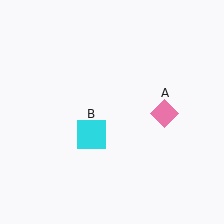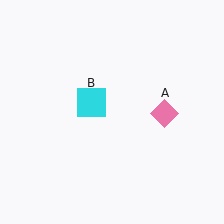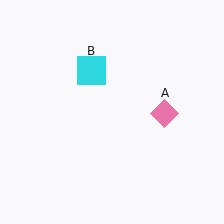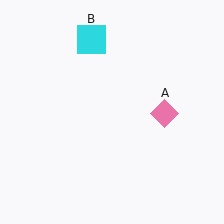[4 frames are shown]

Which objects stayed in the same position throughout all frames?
Pink diamond (object A) remained stationary.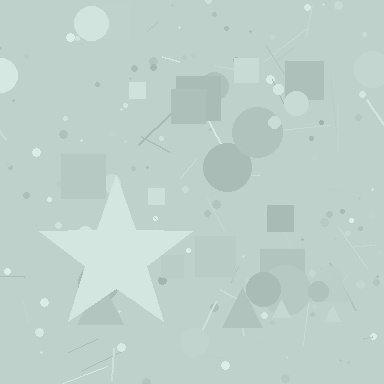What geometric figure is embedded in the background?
A star is embedded in the background.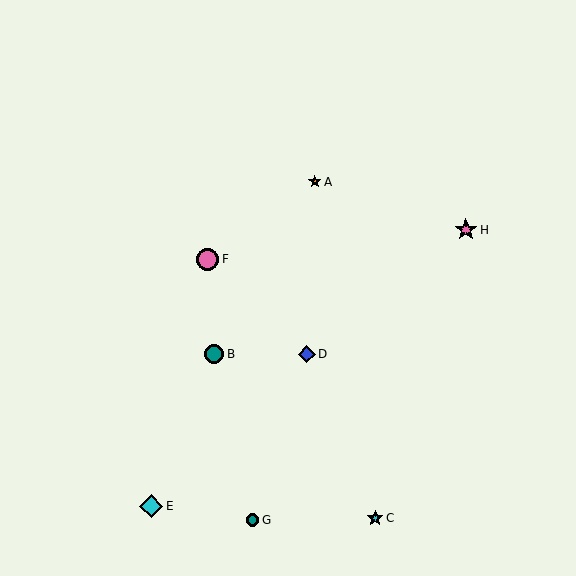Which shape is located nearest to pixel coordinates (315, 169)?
The orange star (labeled A) at (315, 182) is nearest to that location.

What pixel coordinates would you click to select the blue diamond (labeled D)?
Click at (307, 354) to select the blue diamond D.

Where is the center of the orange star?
The center of the orange star is at (315, 182).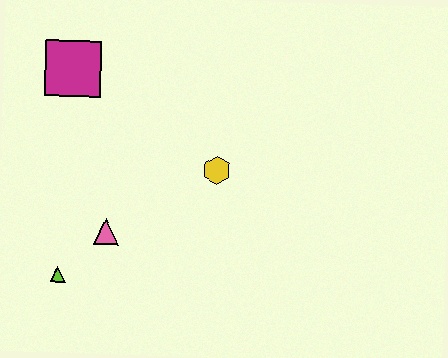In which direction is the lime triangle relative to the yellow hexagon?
The lime triangle is to the left of the yellow hexagon.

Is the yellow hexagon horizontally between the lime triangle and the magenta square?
No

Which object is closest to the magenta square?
The pink triangle is closest to the magenta square.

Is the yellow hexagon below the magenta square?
Yes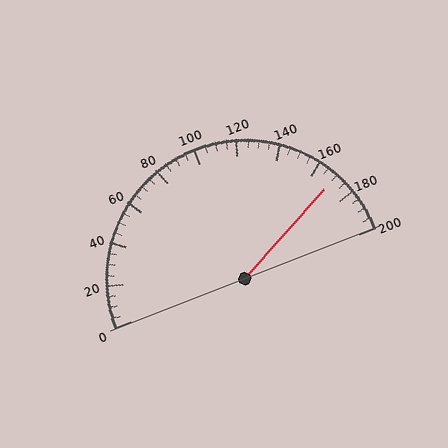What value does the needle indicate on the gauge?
The needle indicates approximately 170.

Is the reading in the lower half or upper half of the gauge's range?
The reading is in the upper half of the range (0 to 200).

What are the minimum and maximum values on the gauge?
The gauge ranges from 0 to 200.